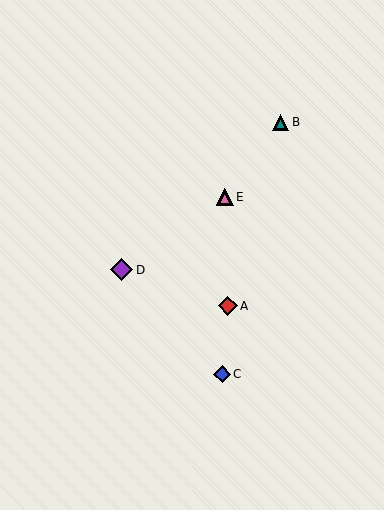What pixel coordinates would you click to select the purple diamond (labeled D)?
Click at (122, 270) to select the purple diamond D.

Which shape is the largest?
The purple diamond (labeled D) is the largest.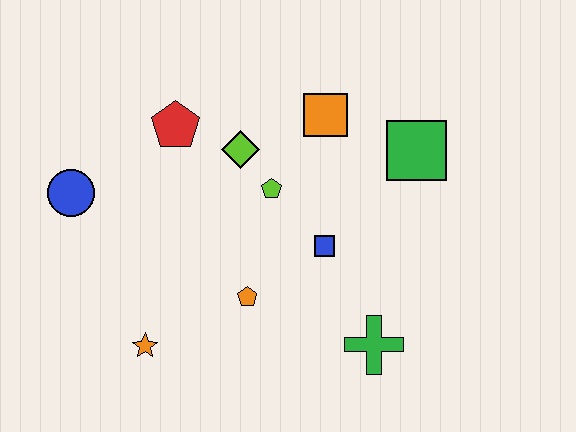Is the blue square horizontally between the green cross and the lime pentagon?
Yes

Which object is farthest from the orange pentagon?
The green square is farthest from the orange pentagon.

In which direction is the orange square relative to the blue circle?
The orange square is to the right of the blue circle.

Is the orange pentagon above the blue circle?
No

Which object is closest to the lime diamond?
The lime pentagon is closest to the lime diamond.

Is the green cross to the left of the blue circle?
No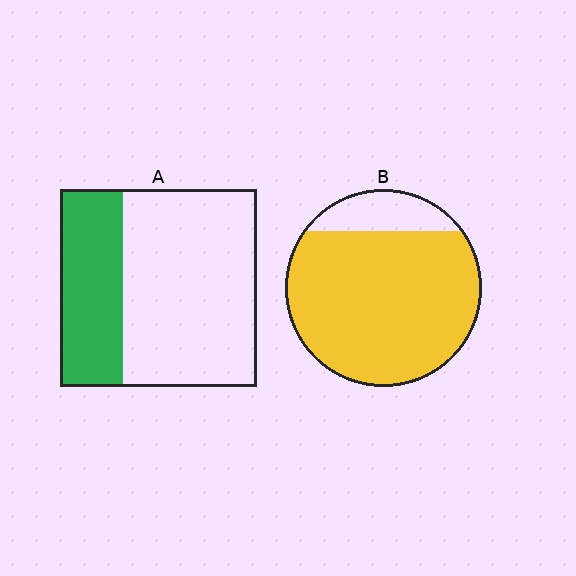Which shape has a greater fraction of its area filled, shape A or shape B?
Shape B.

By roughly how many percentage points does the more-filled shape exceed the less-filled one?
By roughly 55 percentage points (B over A).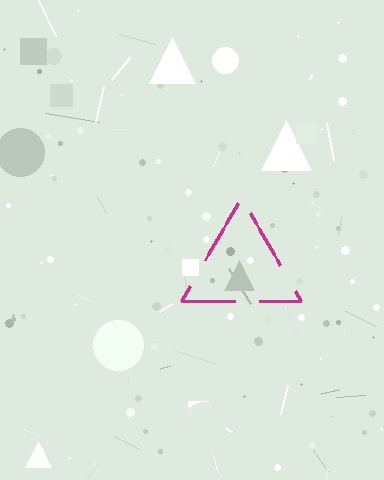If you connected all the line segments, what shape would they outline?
They would outline a triangle.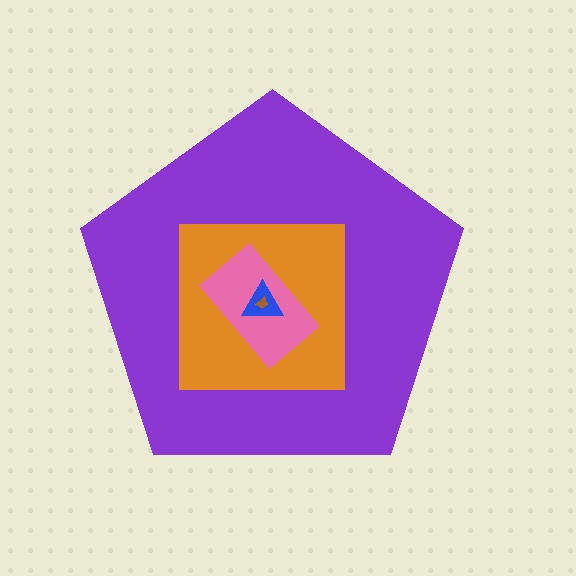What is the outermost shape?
The purple pentagon.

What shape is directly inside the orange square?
The pink rectangle.